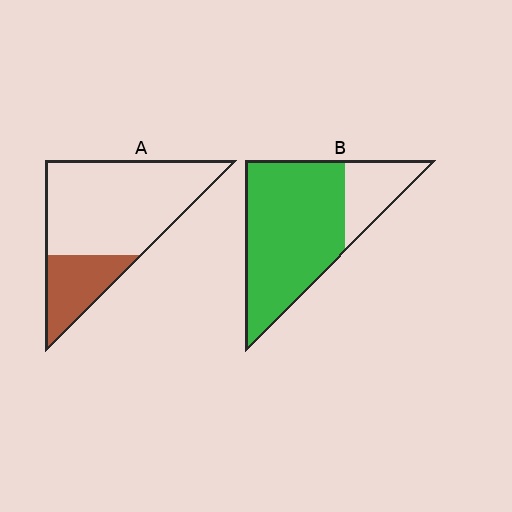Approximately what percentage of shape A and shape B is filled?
A is approximately 25% and B is approximately 75%.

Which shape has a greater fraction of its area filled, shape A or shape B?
Shape B.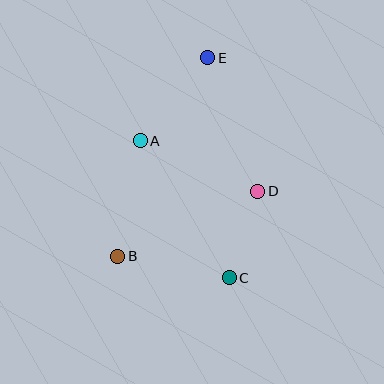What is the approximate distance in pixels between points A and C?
The distance between A and C is approximately 164 pixels.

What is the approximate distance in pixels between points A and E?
The distance between A and E is approximately 107 pixels.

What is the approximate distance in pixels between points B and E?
The distance between B and E is approximately 218 pixels.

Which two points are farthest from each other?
Points C and E are farthest from each other.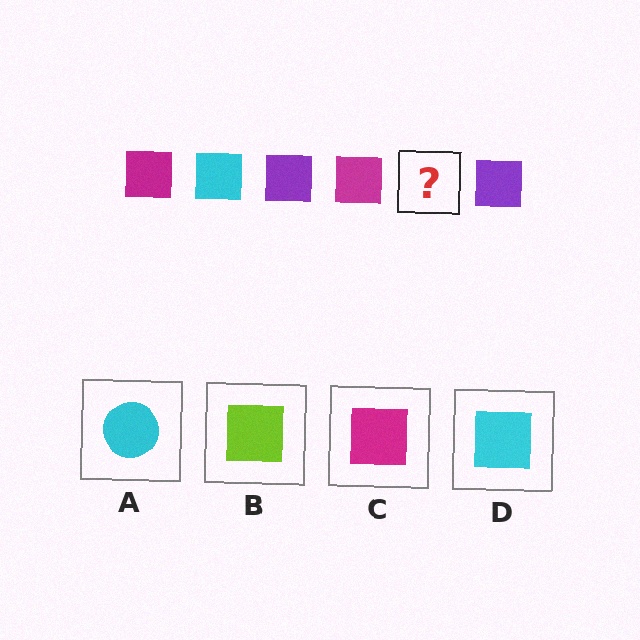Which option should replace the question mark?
Option D.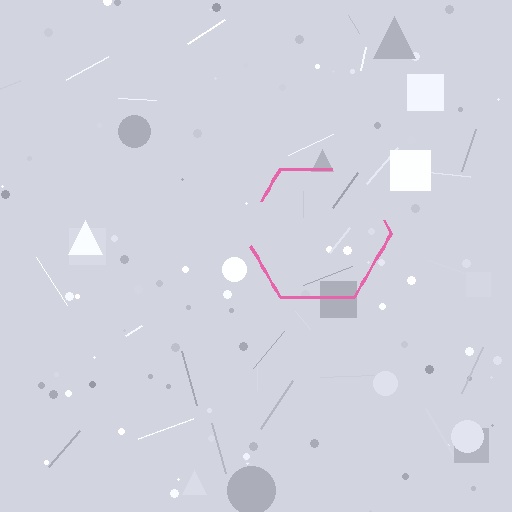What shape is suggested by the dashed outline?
The dashed outline suggests a hexagon.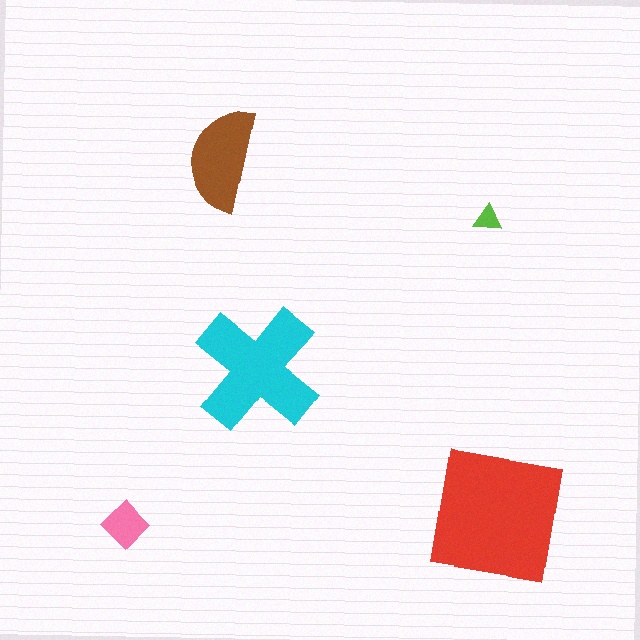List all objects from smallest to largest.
The lime triangle, the pink diamond, the brown semicircle, the cyan cross, the red square.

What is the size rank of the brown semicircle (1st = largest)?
3rd.